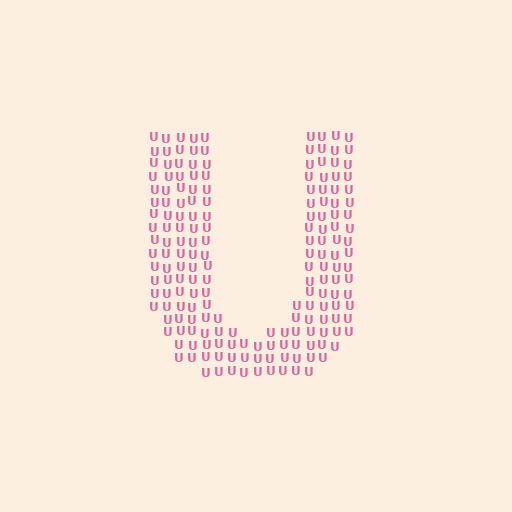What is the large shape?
The large shape is the letter U.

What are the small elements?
The small elements are letter U's.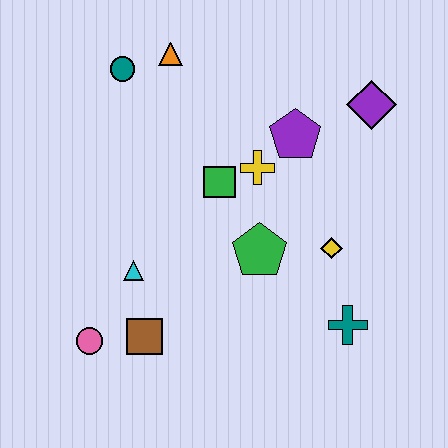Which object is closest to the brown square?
The pink circle is closest to the brown square.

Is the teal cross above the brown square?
Yes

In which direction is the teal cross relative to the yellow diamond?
The teal cross is below the yellow diamond.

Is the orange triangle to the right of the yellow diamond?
No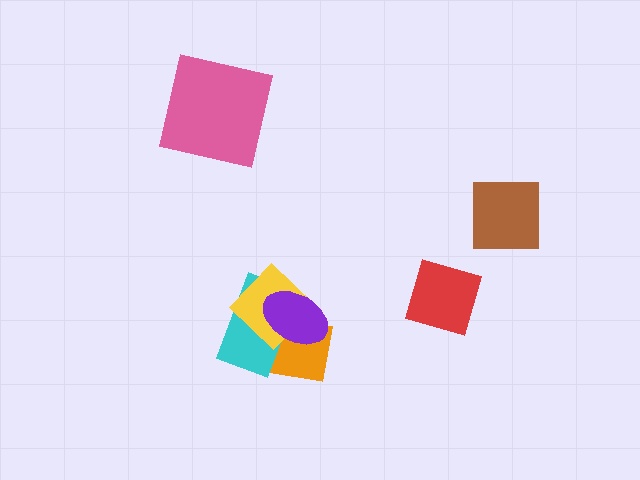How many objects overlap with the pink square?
0 objects overlap with the pink square.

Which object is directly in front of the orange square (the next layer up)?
The cyan rectangle is directly in front of the orange square.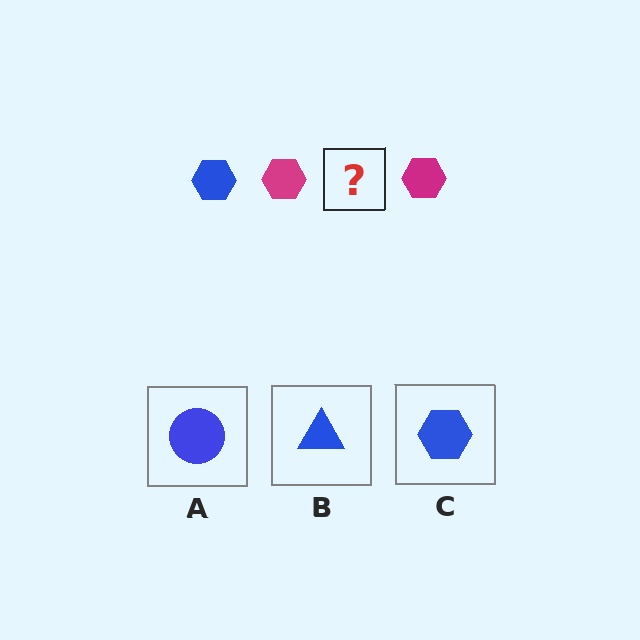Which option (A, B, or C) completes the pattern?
C.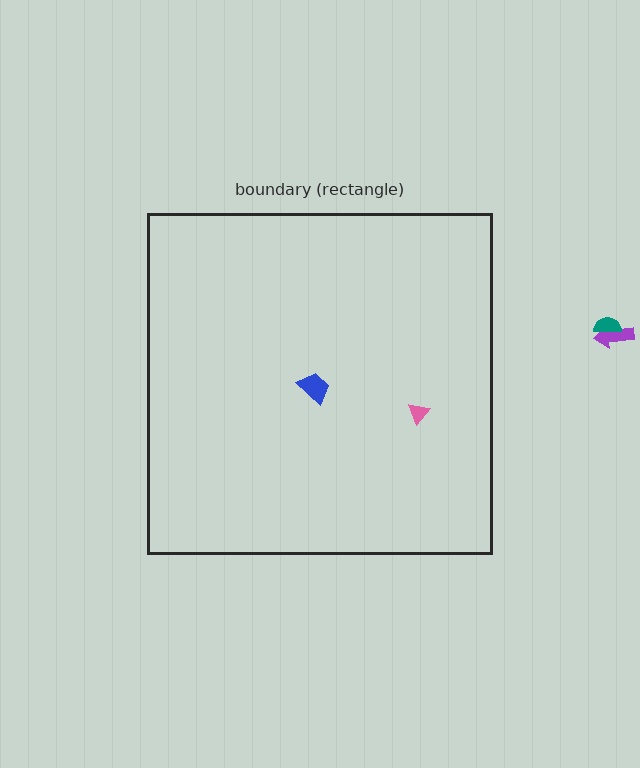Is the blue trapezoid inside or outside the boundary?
Inside.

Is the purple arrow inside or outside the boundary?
Outside.